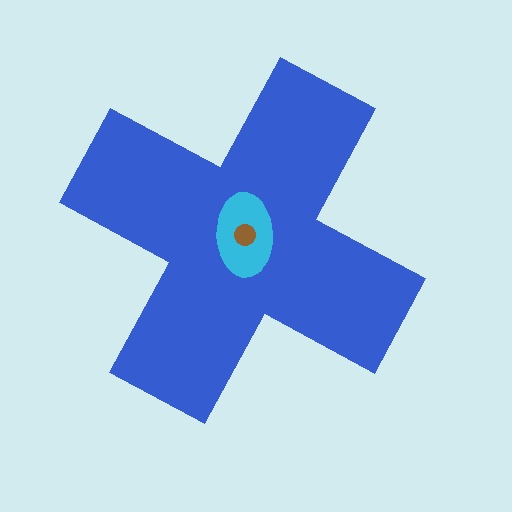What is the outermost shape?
The blue cross.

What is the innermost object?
The brown circle.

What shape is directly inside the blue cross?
The cyan ellipse.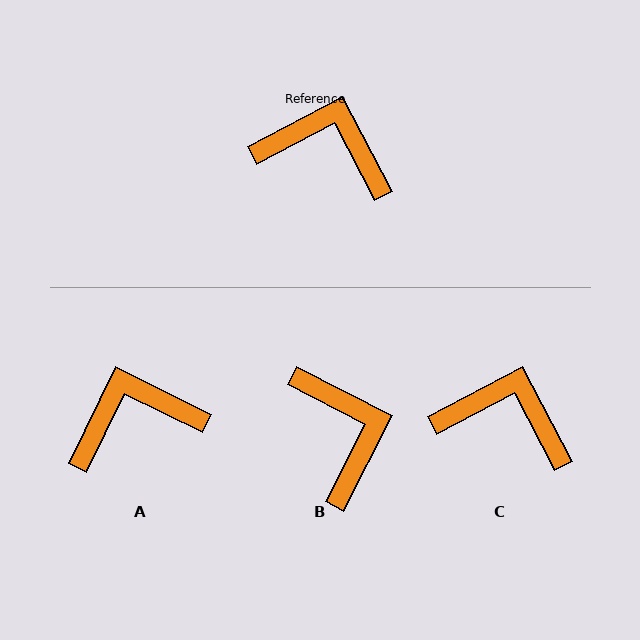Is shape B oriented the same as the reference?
No, it is off by about 54 degrees.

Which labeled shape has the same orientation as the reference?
C.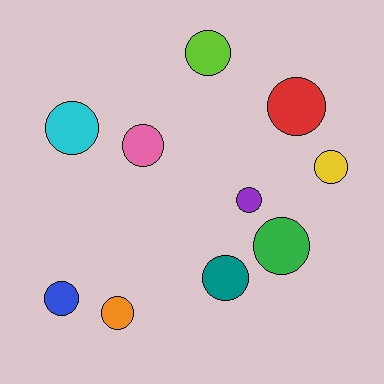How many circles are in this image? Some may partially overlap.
There are 10 circles.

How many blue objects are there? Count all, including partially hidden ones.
There is 1 blue object.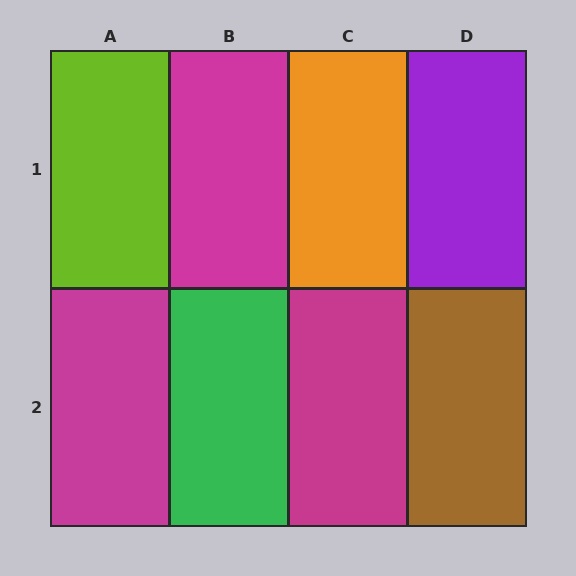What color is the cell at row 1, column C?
Orange.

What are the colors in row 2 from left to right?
Magenta, green, magenta, brown.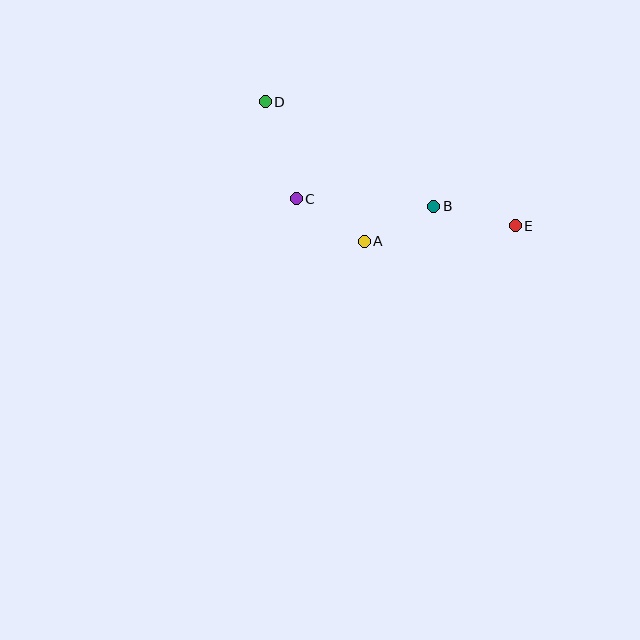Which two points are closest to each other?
Points A and B are closest to each other.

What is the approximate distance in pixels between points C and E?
The distance between C and E is approximately 221 pixels.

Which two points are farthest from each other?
Points D and E are farthest from each other.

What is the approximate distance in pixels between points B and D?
The distance between B and D is approximately 198 pixels.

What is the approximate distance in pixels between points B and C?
The distance between B and C is approximately 138 pixels.